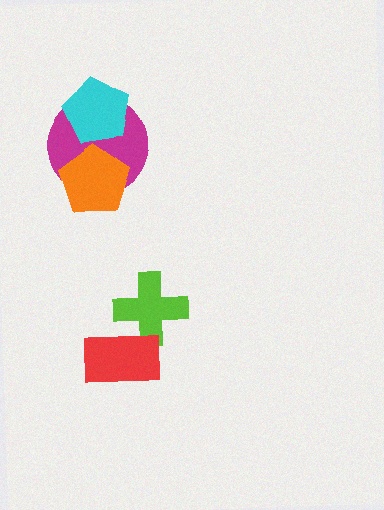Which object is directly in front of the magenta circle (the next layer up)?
The cyan pentagon is directly in front of the magenta circle.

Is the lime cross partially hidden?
Yes, it is partially covered by another shape.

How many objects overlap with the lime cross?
1 object overlaps with the lime cross.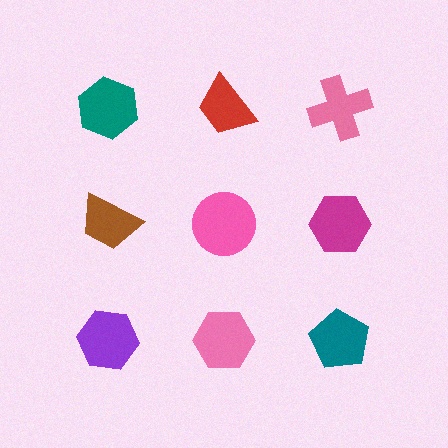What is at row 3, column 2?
A pink hexagon.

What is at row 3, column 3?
A teal pentagon.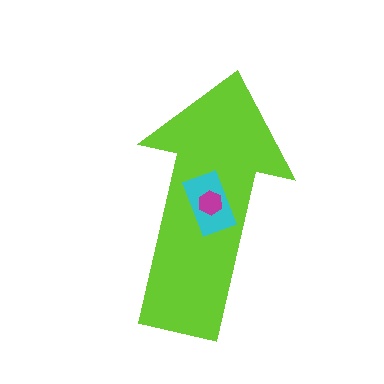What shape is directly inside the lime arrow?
The cyan rectangle.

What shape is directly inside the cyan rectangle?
The magenta hexagon.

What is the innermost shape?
The magenta hexagon.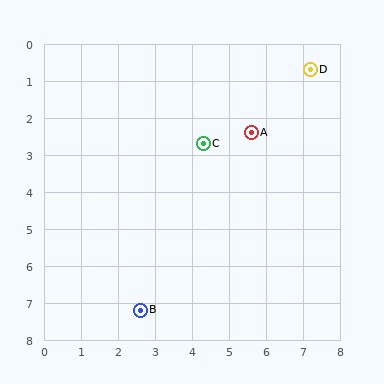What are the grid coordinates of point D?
Point D is at approximately (7.2, 0.7).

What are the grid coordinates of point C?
Point C is at approximately (4.3, 2.7).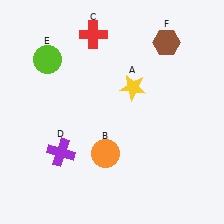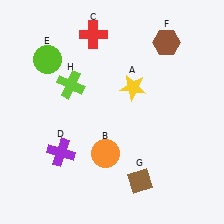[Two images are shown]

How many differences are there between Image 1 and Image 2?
There are 2 differences between the two images.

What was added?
A brown diamond (G), a lime cross (H) were added in Image 2.